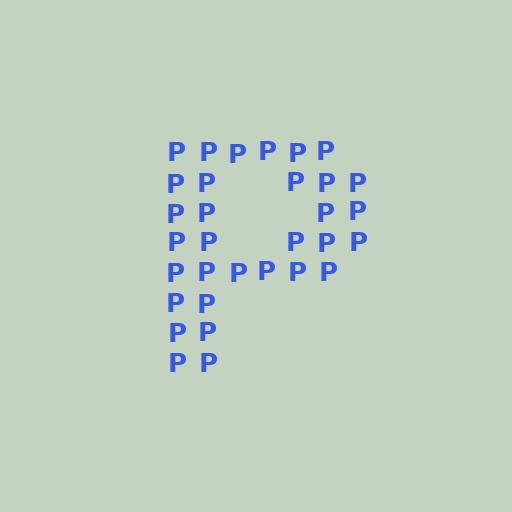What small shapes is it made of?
It is made of small letter P's.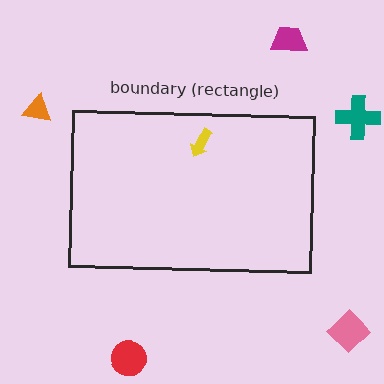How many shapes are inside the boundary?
1 inside, 5 outside.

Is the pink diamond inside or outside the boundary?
Outside.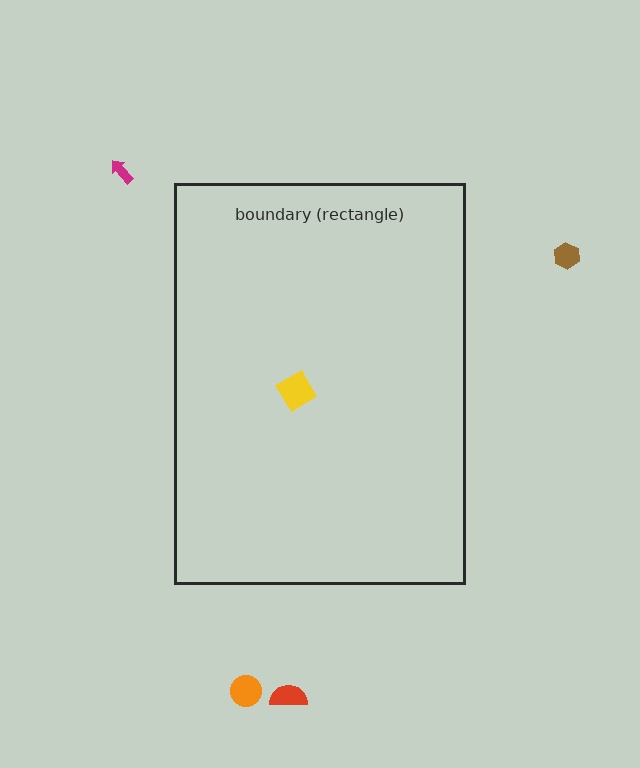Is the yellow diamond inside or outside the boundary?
Inside.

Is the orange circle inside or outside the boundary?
Outside.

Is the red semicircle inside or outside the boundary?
Outside.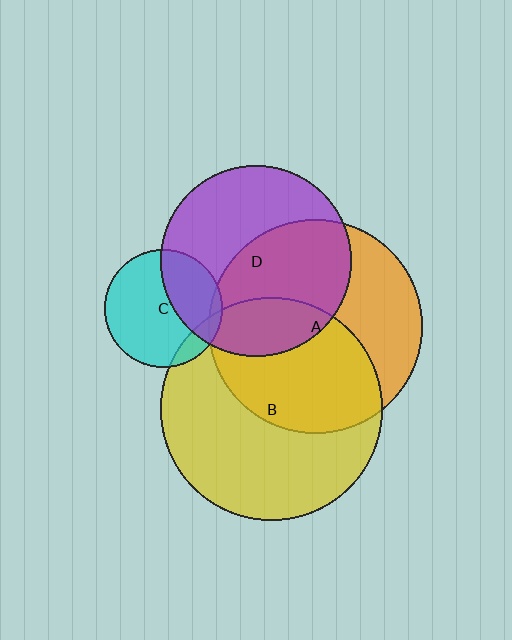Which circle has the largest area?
Circle B (yellow).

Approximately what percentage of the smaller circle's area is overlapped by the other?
Approximately 35%.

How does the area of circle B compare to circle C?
Approximately 3.6 times.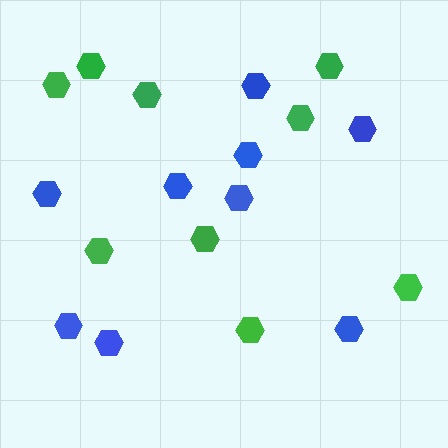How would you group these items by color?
There are 2 groups: one group of blue hexagons (9) and one group of green hexagons (9).